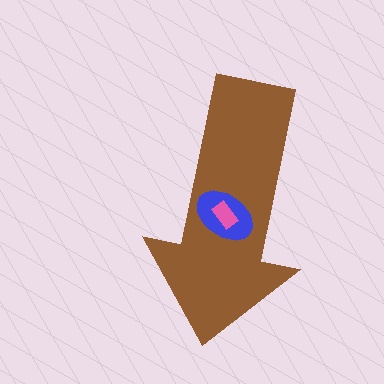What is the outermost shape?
The brown arrow.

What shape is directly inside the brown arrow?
The blue ellipse.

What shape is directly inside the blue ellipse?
The pink rectangle.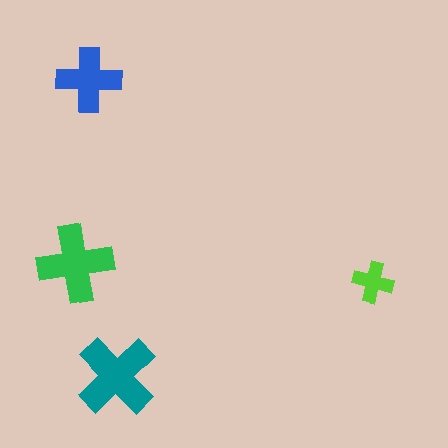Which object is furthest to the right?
The lime cross is rightmost.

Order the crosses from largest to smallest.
the teal one, the green one, the blue one, the lime one.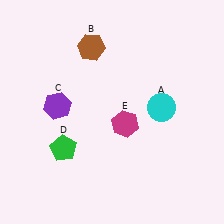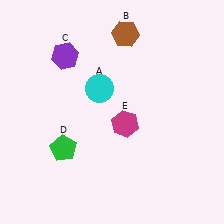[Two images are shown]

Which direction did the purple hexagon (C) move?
The purple hexagon (C) moved up.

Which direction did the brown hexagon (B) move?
The brown hexagon (B) moved right.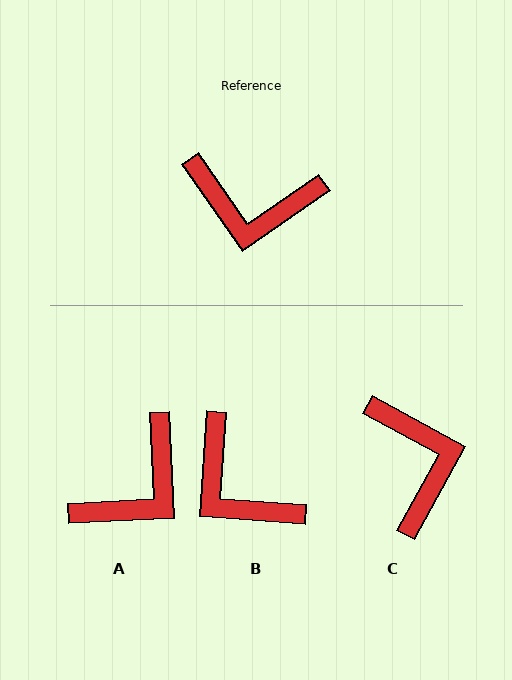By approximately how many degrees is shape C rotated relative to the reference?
Approximately 116 degrees counter-clockwise.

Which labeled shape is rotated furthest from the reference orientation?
C, about 116 degrees away.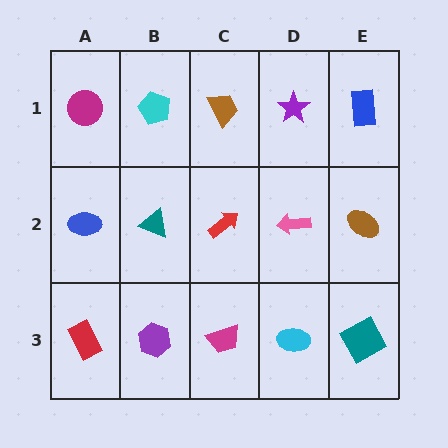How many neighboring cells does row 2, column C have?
4.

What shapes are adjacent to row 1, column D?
A pink arrow (row 2, column D), a brown trapezoid (row 1, column C), a blue rectangle (row 1, column E).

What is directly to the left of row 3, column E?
A cyan ellipse.